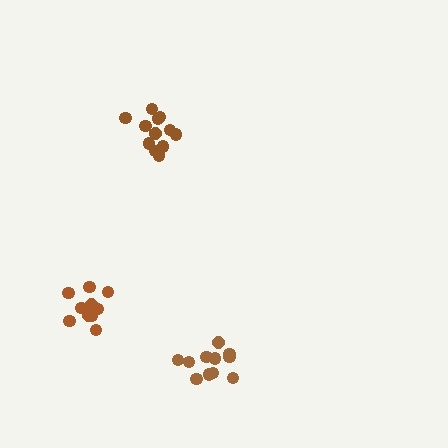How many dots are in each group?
Group 1: 12 dots, Group 2: 11 dots, Group 3: 10 dots (33 total).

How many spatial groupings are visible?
There are 3 spatial groupings.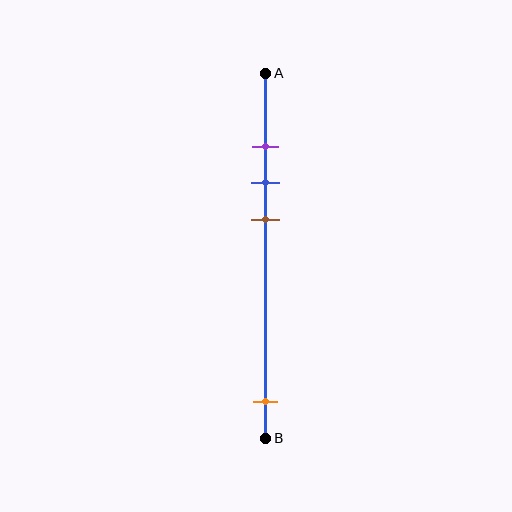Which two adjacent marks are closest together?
The purple and blue marks are the closest adjacent pair.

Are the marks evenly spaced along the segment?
No, the marks are not evenly spaced.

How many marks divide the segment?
There are 4 marks dividing the segment.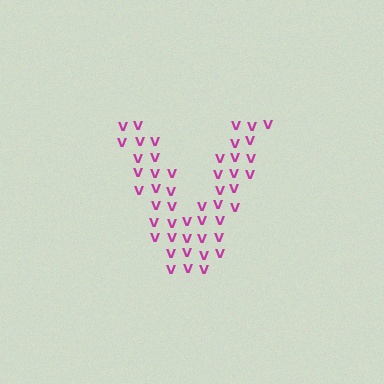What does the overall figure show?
The overall figure shows the letter V.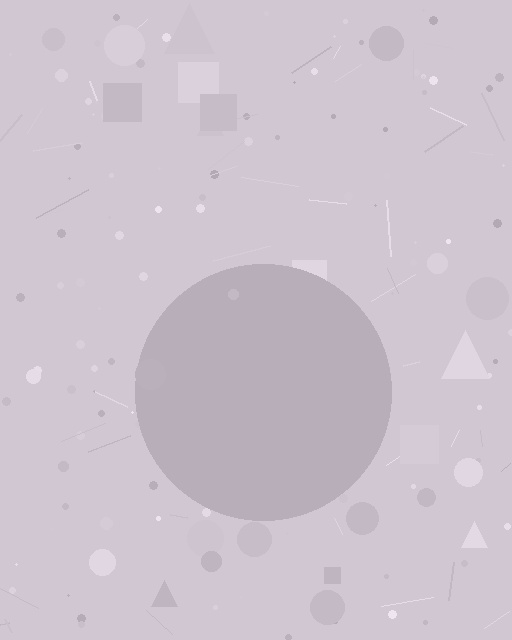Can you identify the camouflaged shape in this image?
The camouflaged shape is a circle.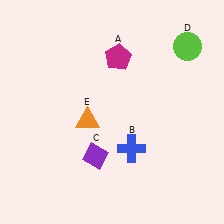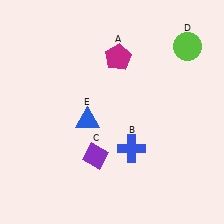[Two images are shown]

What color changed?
The triangle (E) changed from orange in Image 1 to blue in Image 2.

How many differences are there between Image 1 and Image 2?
There is 1 difference between the two images.